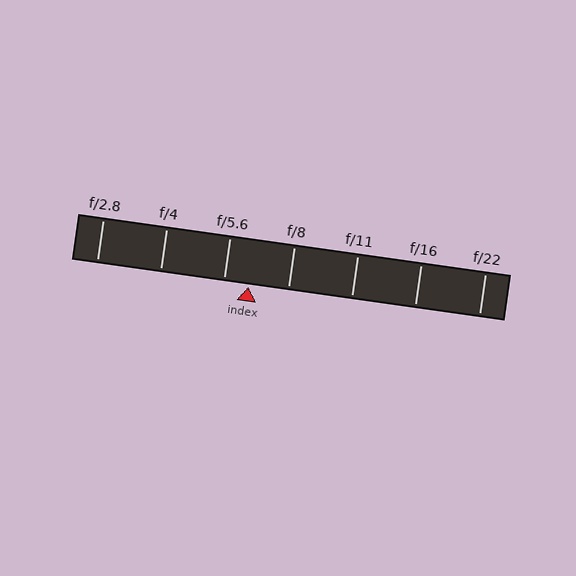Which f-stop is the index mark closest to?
The index mark is closest to f/5.6.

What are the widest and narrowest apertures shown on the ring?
The widest aperture shown is f/2.8 and the narrowest is f/22.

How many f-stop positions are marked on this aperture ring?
There are 7 f-stop positions marked.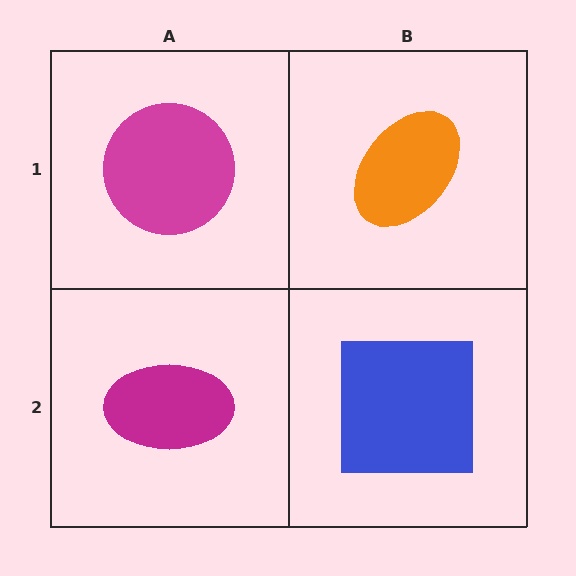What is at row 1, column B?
An orange ellipse.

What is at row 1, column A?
A magenta circle.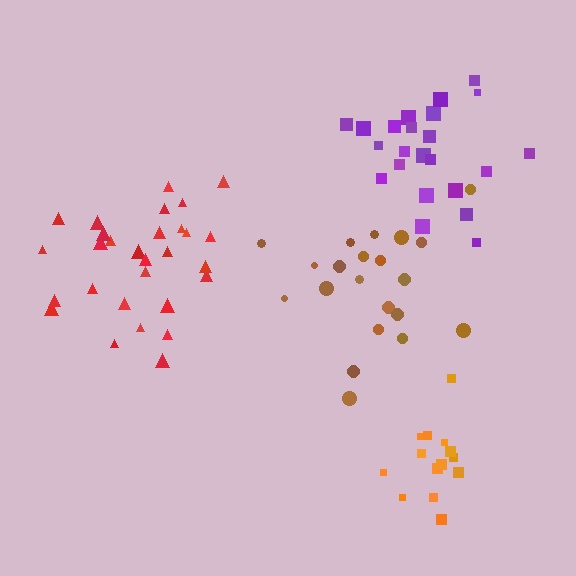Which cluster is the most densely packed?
Orange.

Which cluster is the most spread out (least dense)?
Brown.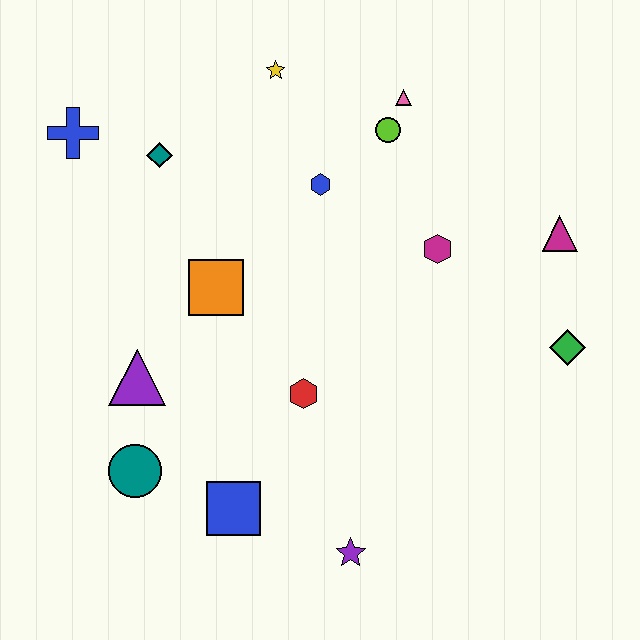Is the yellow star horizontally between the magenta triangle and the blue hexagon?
No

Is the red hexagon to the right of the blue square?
Yes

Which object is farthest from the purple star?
The blue cross is farthest from the purple star.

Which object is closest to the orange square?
The purple triangle is closest to the orange square.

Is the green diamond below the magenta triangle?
Yes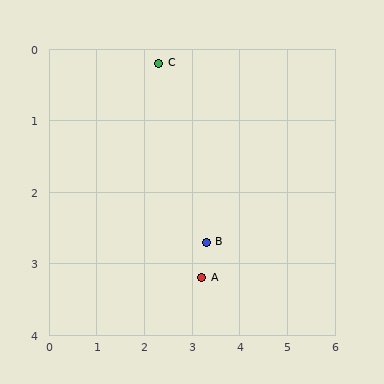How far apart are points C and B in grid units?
Points C and B are about 2.7 grid units apart.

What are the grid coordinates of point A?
Point A is at approximately (3.2, 3.2).